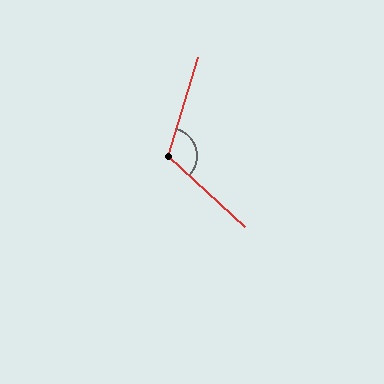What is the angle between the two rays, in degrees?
Approximately 116 degrees.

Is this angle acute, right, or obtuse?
It is obtuse.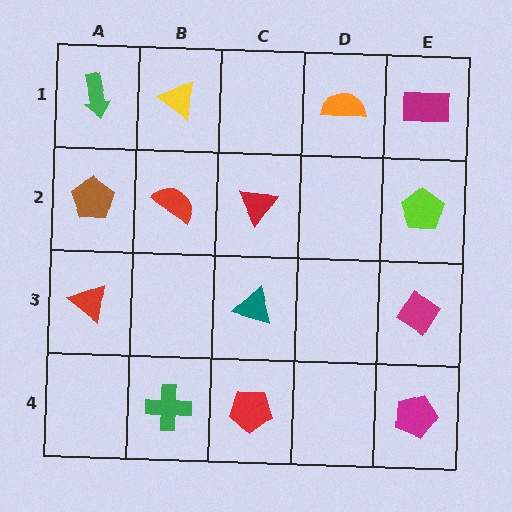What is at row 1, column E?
A magenta rectangle.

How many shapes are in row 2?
4 shapes.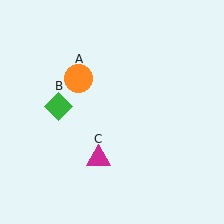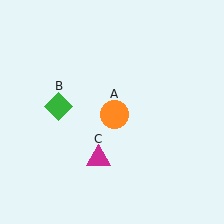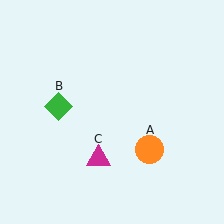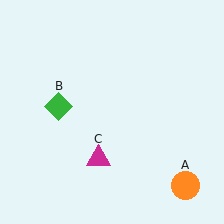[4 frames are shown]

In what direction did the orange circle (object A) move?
The orange circle (object A) moved down and to the right.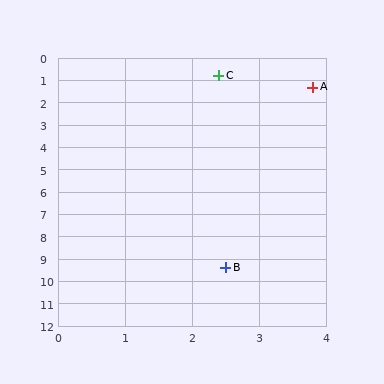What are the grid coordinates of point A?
Point A is at approximately (3.8, 1.3).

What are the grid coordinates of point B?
Point B is at approximately (2.5, 9.4).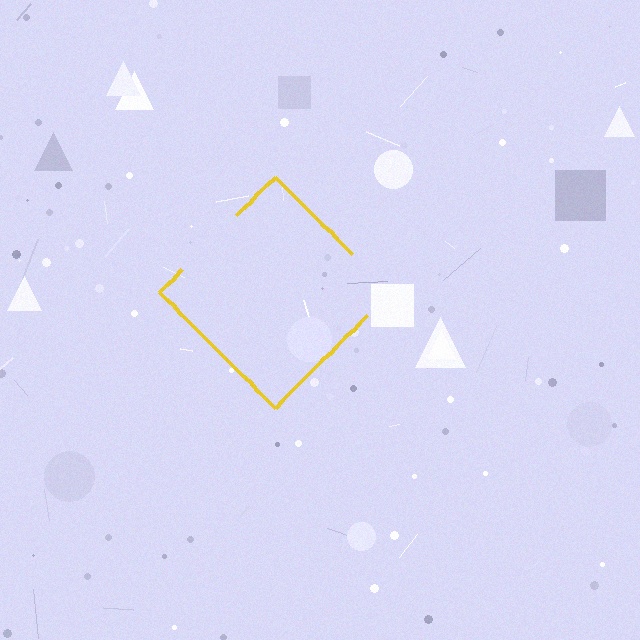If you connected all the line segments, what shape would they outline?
They would outline a diamond.